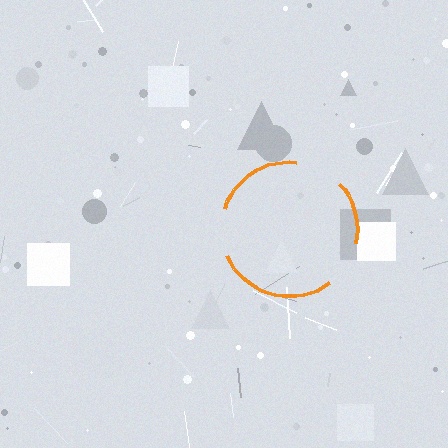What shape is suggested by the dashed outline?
The dashed outline suggests a circle.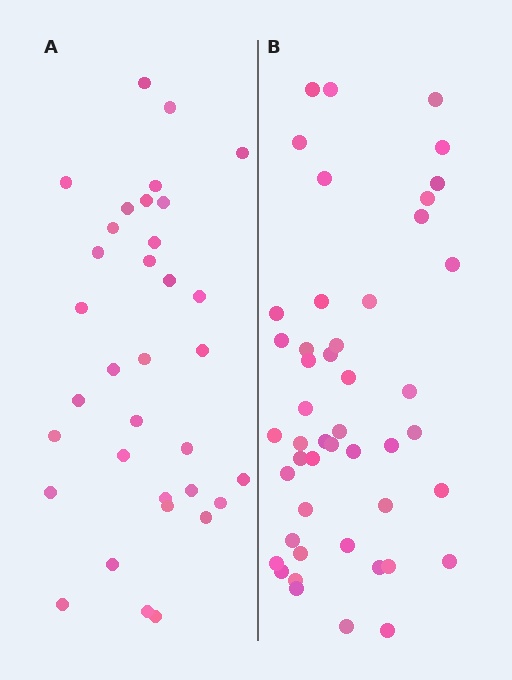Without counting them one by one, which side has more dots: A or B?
Region B (the right region) has more dots.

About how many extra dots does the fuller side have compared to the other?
Region B has approximately 15 more dots than region A.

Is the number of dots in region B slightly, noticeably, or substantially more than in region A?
Region B has noticeably more, but not dramatically so. The ratio is roughly 1.4 to 1.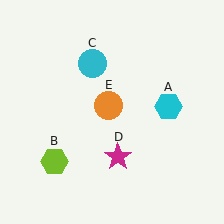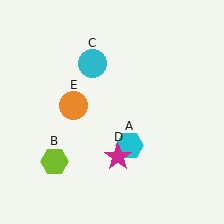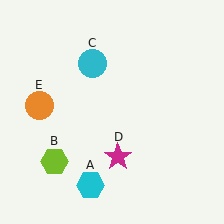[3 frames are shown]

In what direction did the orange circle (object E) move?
The orange circle (object E) moved left.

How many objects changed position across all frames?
2 objects changed position: cyan hexagon (object A), orange circle (object E).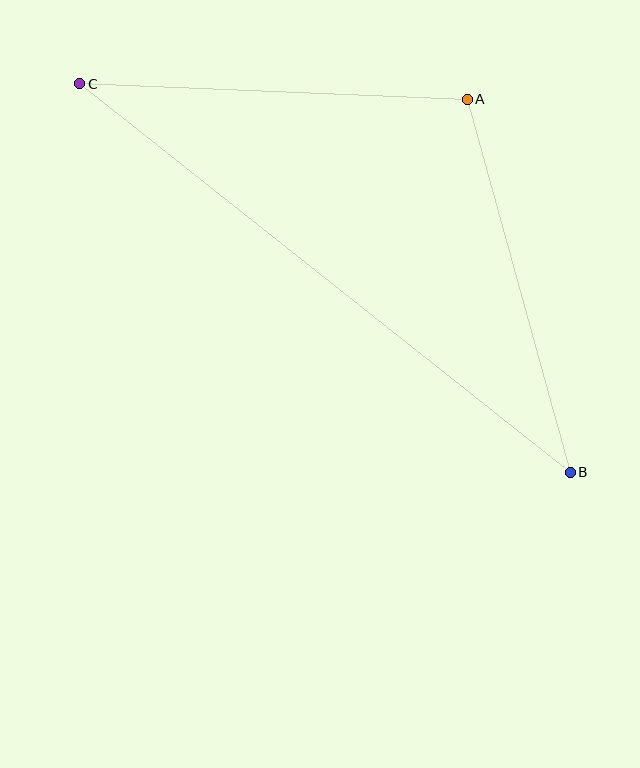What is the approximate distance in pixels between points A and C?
The distance between A and C is approximately 388 pixels.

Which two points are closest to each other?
Points A and B are closest to each other.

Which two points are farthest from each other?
Points B and C are farthest from each other.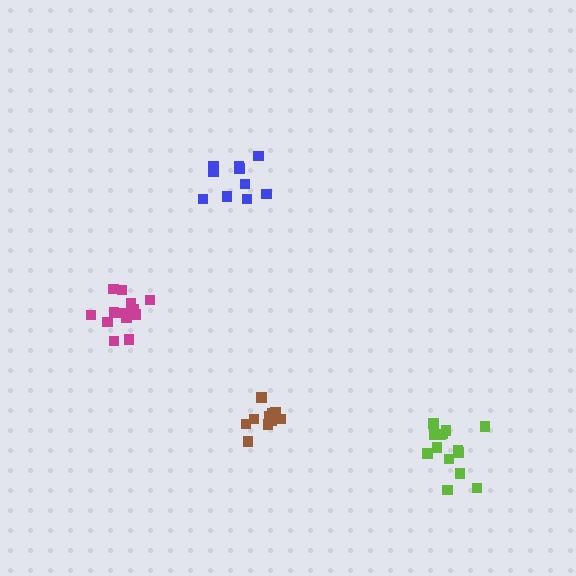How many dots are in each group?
Group 1: 13 dots, Group 2: 10 dots, Group 3: 11 dots, Group 4: 14 dots (48 total).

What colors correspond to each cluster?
The clusters are colored: magenta, blue, brown, lime.